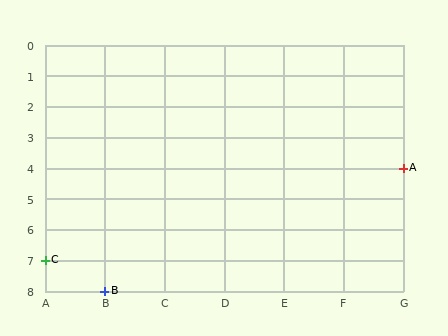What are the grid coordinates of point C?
Point C is at grid coordinates (A, 7).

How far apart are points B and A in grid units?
Points B and A are 5 columns and 4 rows apart (about 6.4 grid units diagonally).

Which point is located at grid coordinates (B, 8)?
Point B is at (B, 8).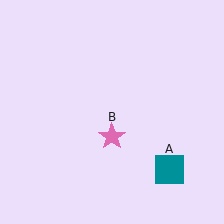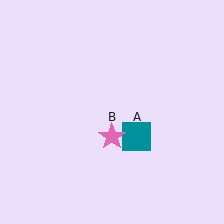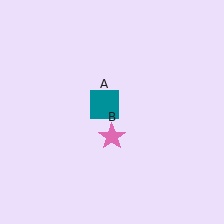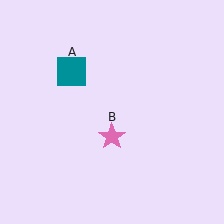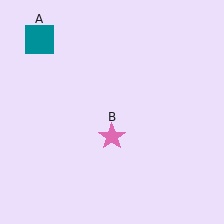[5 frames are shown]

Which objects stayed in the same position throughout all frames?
Pink star (object B) remained stationary.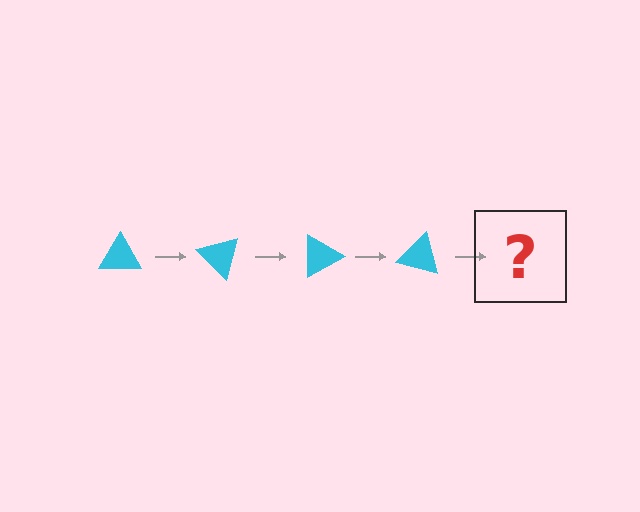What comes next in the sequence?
The next element should be a cyan triangle rotated 180 degrees.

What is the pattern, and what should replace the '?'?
The pattern is that the triangle rotates 45 degrees each step. The '?' should be a cyan triangle rotated 180 degrees.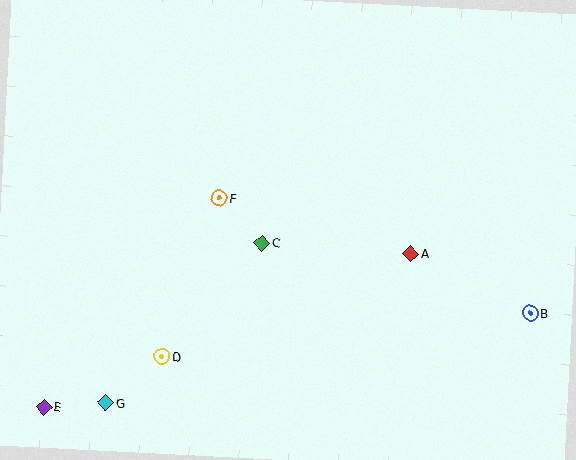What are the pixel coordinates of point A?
Point A is at (411, 254).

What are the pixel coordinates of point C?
Point C is at (262, 243).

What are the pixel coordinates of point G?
Point G is at (106, 403).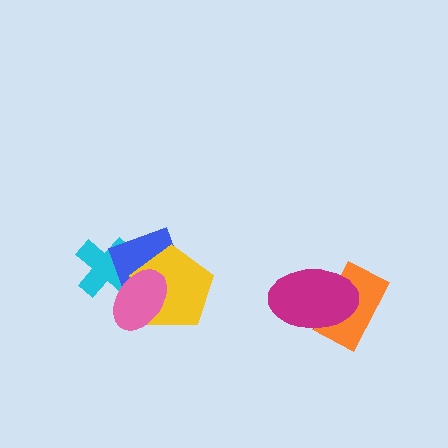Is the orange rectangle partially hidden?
Yes, it is partially covered by another shape.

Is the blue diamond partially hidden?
Yes, it is partially covered by another shape.